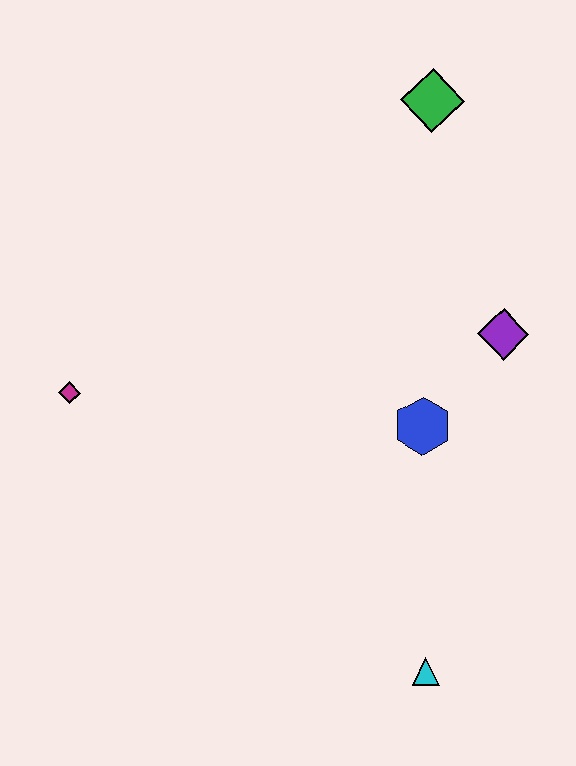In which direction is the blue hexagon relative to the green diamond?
The blue hexagon is below the green diamond.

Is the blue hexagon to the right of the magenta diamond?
Yes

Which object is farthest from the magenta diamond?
The green diamond is farthest from the magenta diamond.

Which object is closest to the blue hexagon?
The purple diamond is closest to the blue hexagon.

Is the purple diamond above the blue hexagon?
Yes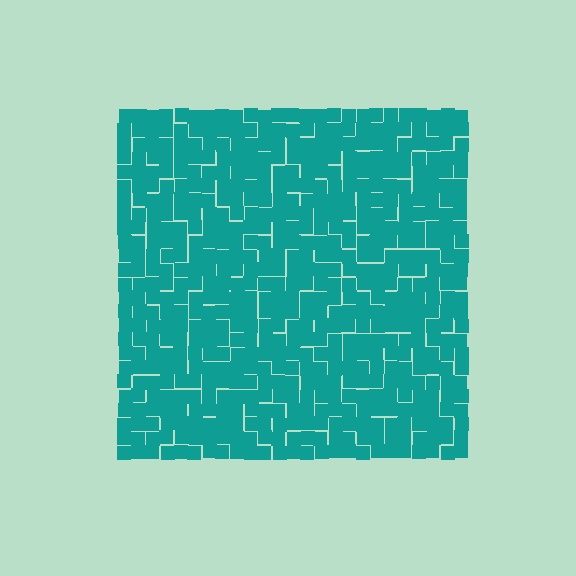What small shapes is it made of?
It is made of small squares.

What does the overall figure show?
The overall figure shows a square.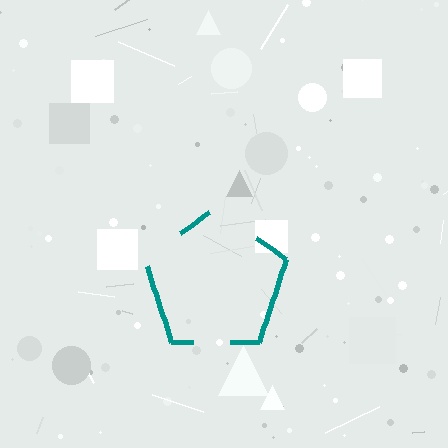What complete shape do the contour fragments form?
The contour fragments form a pentagon.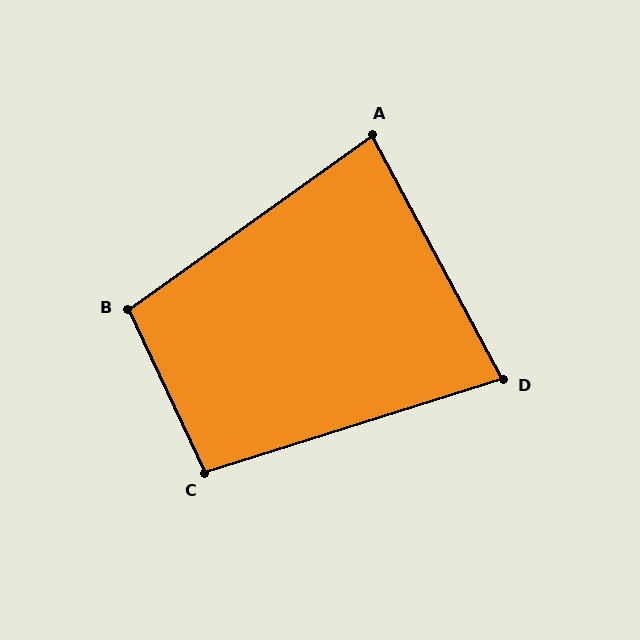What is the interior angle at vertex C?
Approximately 97 degrees (obtuse).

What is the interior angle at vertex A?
Approximately 83 degrees (acute).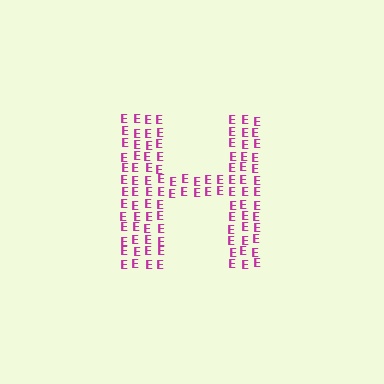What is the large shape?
The large shape is the letter H.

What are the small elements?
The small elements are letter E's.